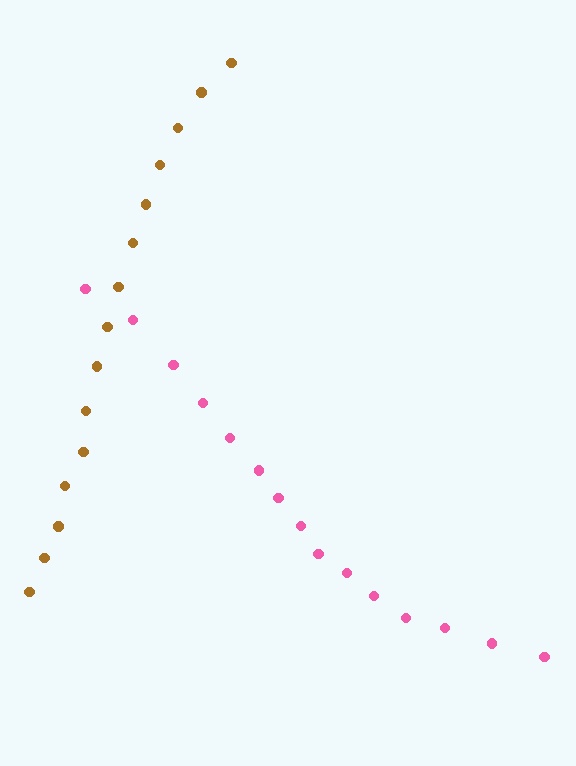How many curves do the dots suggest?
There are 2 distinct paths.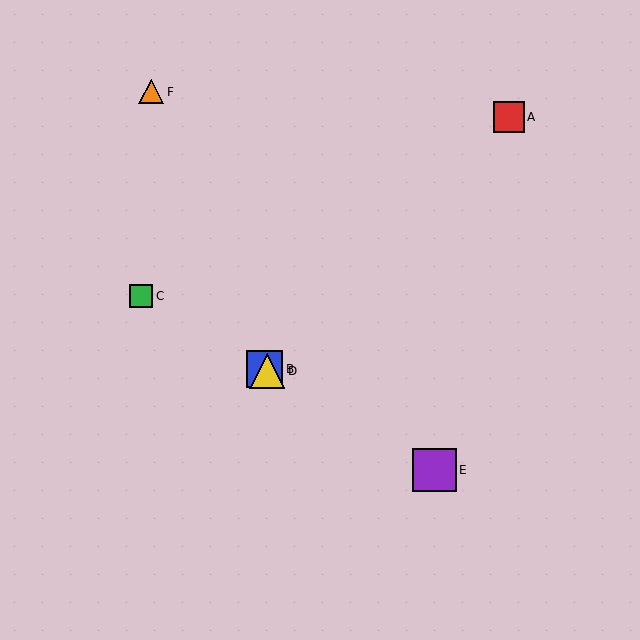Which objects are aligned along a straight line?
Objects B, C, D, E are aligned along a straight line.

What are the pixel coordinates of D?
Object D is at (267, 371).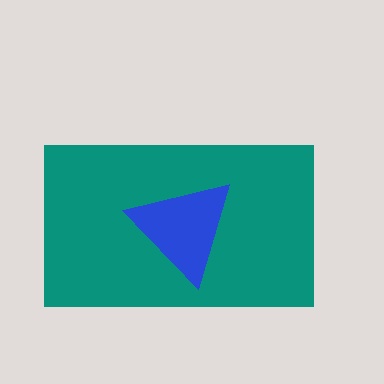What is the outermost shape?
The teal rectangle.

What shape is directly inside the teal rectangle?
The blue triangle.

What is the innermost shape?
The blue triangle.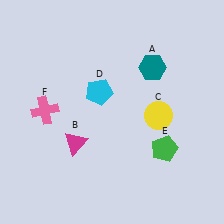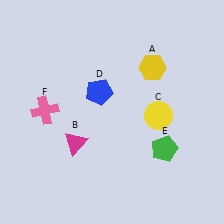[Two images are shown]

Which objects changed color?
A changed from teal to yellow. D changed from cyan to blue.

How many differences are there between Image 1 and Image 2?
There are 2 differences between the two images.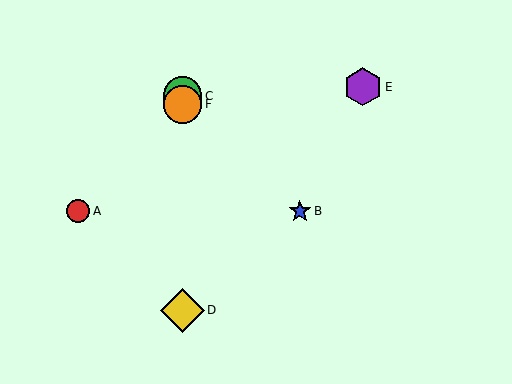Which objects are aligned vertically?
Objects C, D, F are aligned vertically.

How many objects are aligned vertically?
3 objects (C, D, F) are aligned vertically.